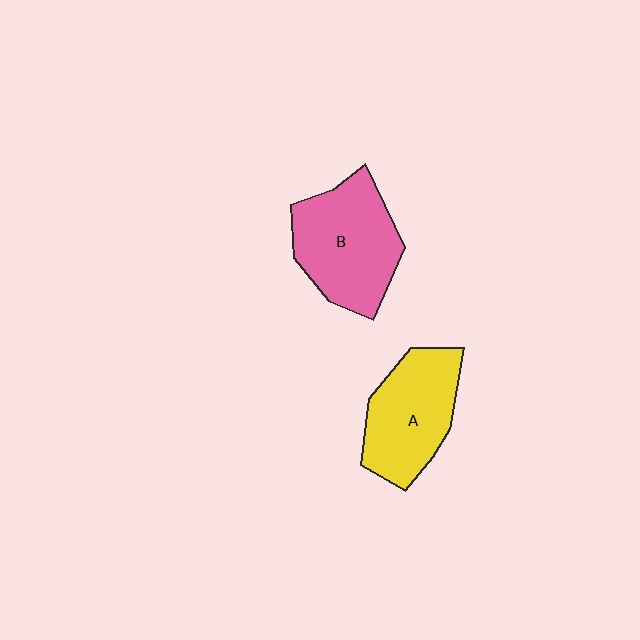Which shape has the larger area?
Shape B (pink).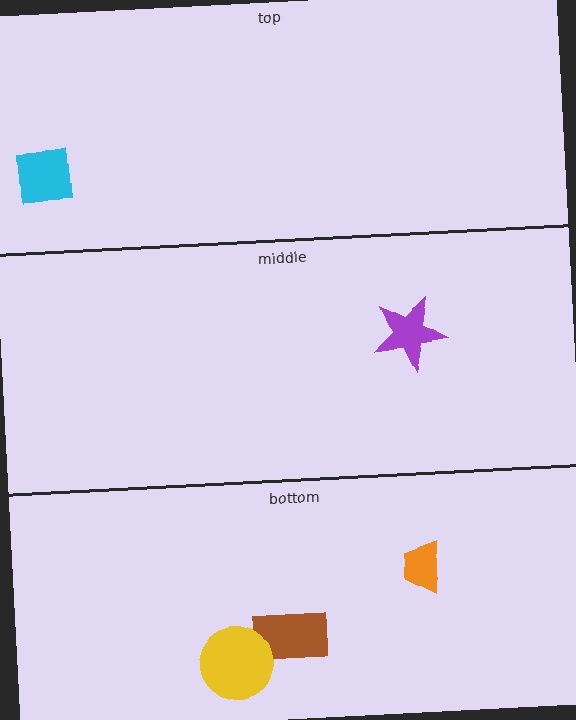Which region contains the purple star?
The middle region.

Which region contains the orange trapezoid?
The bottom region.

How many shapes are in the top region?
1.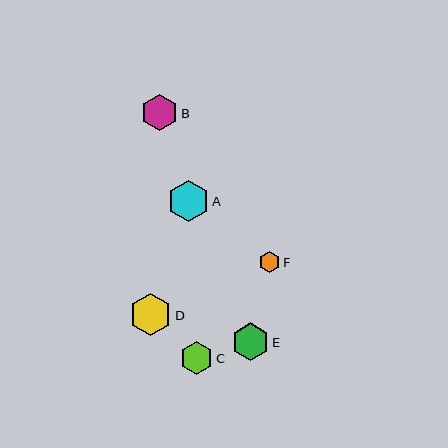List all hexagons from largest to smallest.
From largest to smallest: D, A, E, B, C, F.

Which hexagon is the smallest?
Hexagon F is the smallest with a size of approximately 21 pixels.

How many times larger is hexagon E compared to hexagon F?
Hexagon E is approximately 1.8 times the size of hexagon F.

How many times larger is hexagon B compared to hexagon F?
Hexagon B is approximately 1.7 times the size of hexagon F.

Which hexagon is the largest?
Hexagon D is the largest with a size of approximately 42 pixels.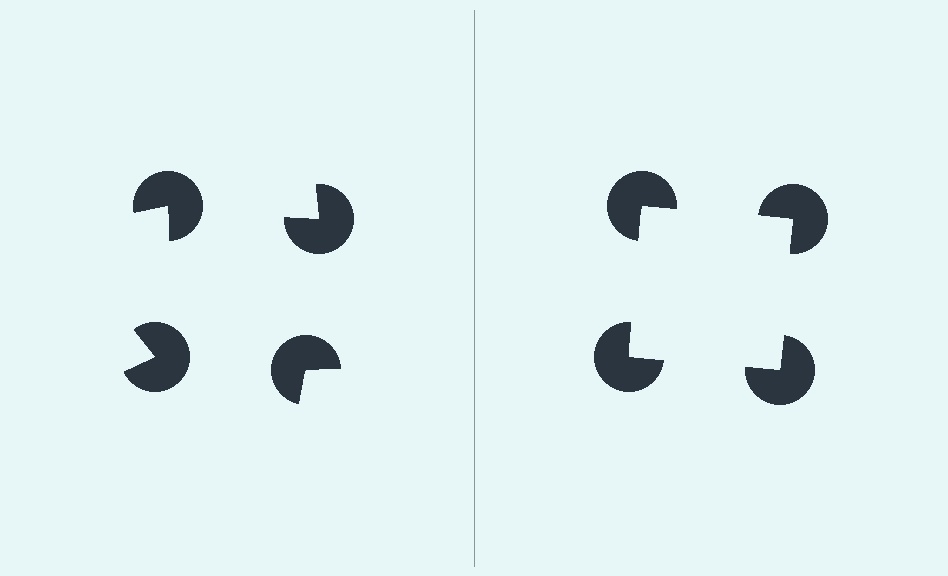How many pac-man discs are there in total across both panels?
8 — 4 on each side.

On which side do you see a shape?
An illusory square appears on the right side. On the left side the wedge cuts are rotated, so no coherent shape forms.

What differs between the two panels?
The pac-man discs are positioned identically on both sides; only the wedge orientations differ. On the right they align to a square; on the left they are misaligned.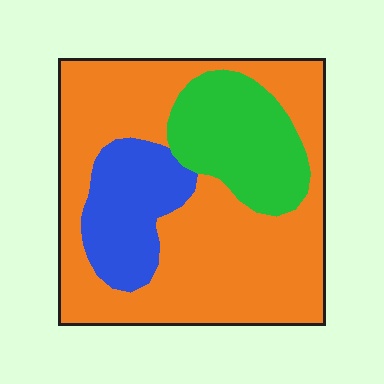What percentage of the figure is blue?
Blue covers about 15% of the figure.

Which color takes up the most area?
Orange, at roughly 65%.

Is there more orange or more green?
Orange.